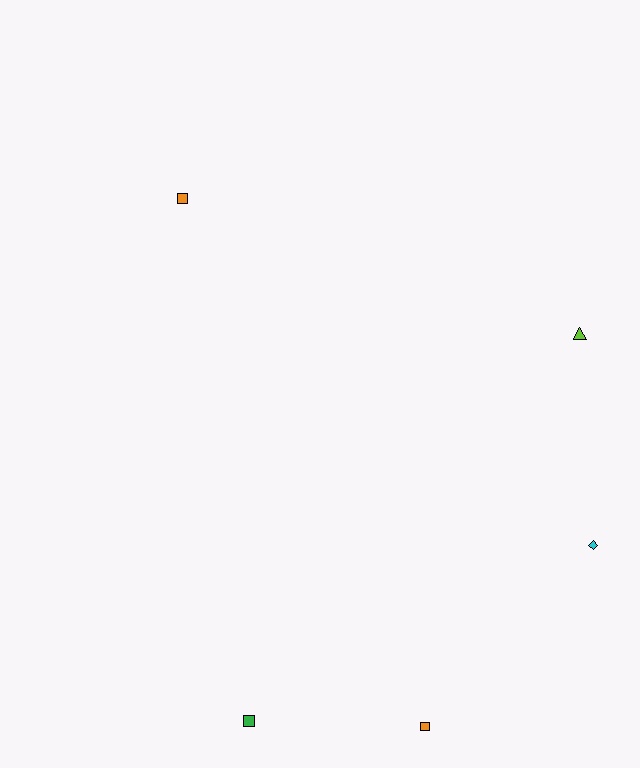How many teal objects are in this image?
There are no teal objects.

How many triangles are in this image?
There is 1 triangle.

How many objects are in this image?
There are 5 objects.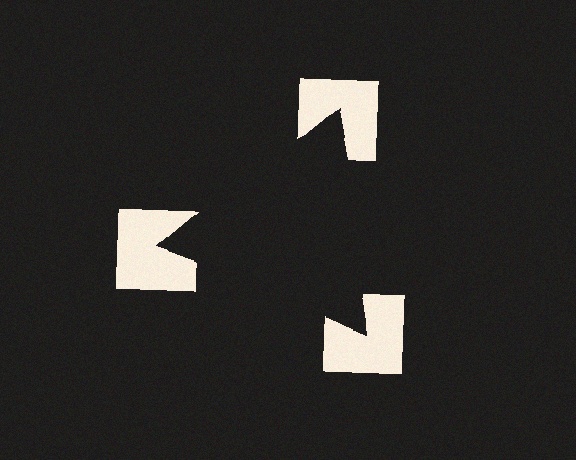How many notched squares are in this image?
There are 3 — one at each vertex of the illusory triangle.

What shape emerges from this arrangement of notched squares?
An illusory triangle — its edges are inferred from the aligned wedge cuts in the notched squares, not physically drawn.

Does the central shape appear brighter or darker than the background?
It typically appears slightly darker than the background, even though no actual brightness change is drawn.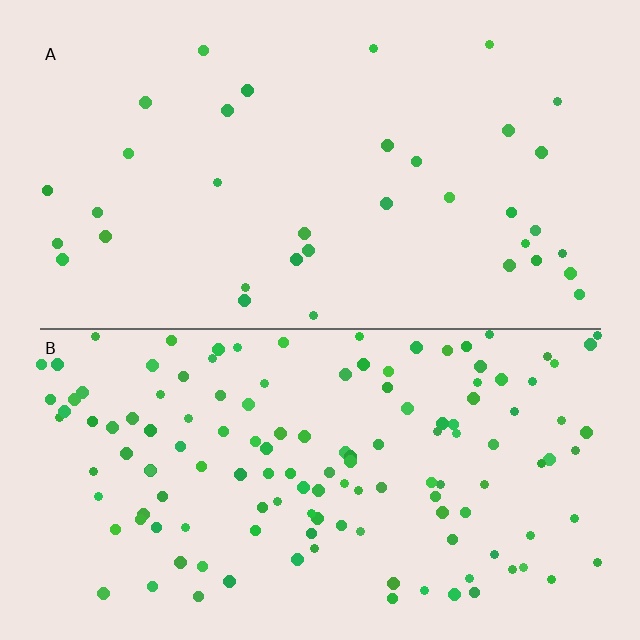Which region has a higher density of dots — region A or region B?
B (the bottom).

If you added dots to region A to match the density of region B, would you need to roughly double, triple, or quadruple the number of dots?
Approximately quadruple.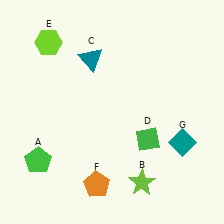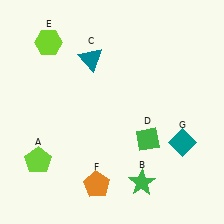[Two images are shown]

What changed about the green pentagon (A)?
In Image 1, A is green. In Image 2, it changed to lime.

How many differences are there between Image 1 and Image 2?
There are 2 differences between the two images.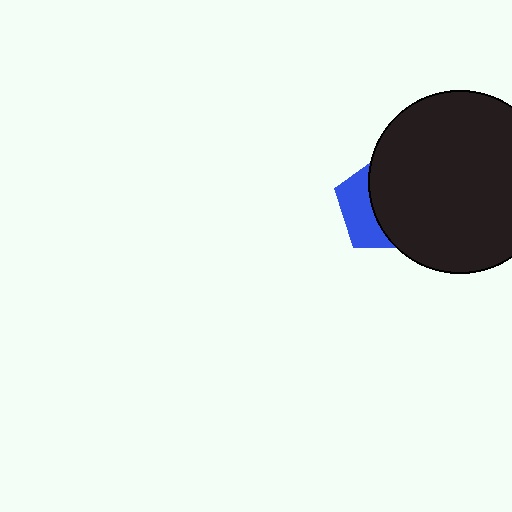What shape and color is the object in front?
The object in front is a black circle.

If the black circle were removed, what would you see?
You would see the complete blue pentagon.